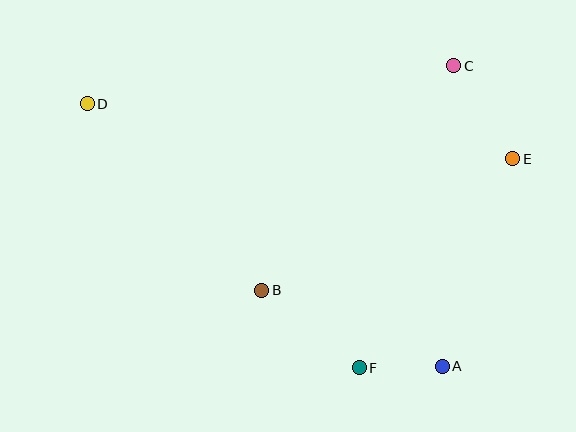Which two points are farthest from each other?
Points A and D are farthest from each other.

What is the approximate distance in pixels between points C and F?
The distance between C and F is approximately 316 pixels.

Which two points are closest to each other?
Points A and F are closest to each other.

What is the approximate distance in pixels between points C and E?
The distance between C and E is approximately 110 pixels.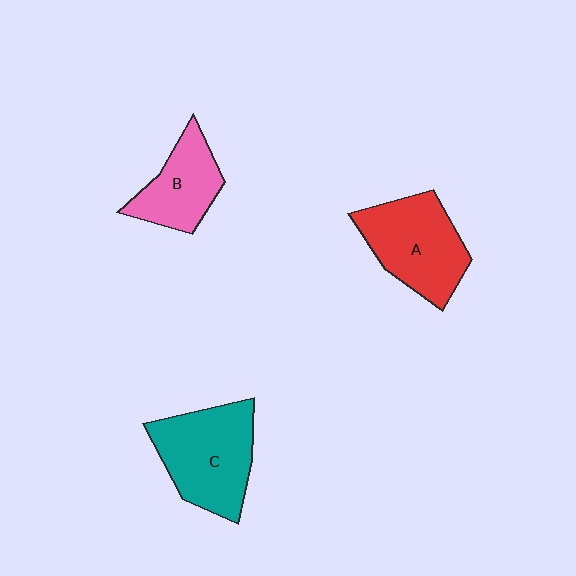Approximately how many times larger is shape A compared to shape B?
Approximately 1.4 times.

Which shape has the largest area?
Shape C (teal).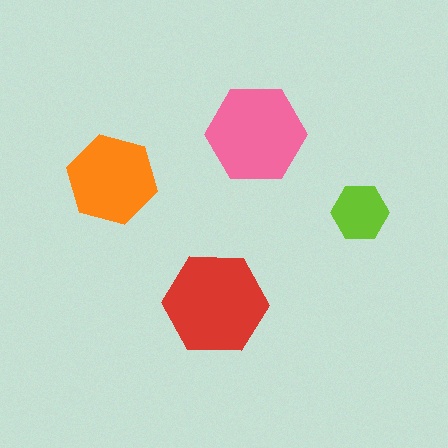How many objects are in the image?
There are 4 objects in the image.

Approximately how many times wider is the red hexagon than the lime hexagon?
About 2 times wider.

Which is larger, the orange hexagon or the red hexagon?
The red one.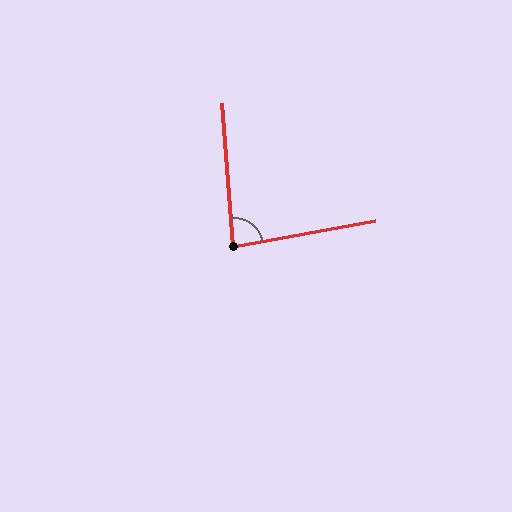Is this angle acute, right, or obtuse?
It is acute.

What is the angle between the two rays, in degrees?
Approximately 84 degrees.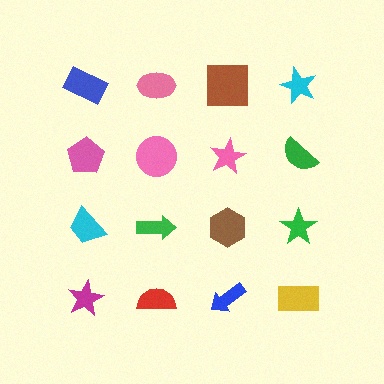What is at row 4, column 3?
A blue arrow.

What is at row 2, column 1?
A pink pentagon.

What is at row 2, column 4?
A green semicircle.